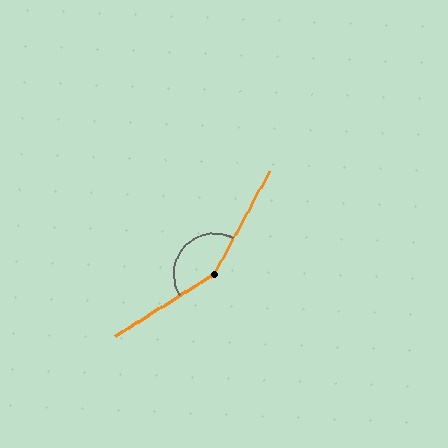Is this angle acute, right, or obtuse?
It is obtuse.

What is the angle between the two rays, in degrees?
Approximately 151 degrees.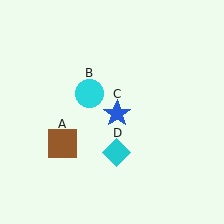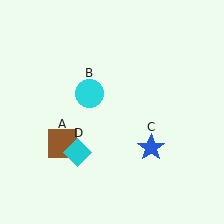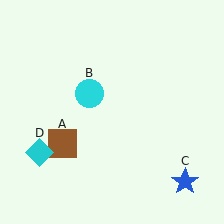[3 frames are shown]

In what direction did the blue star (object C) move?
The blue star (object C) moved down and to the right.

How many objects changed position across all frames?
2 objects changed position: blue star (object C), cyan diamond (object D).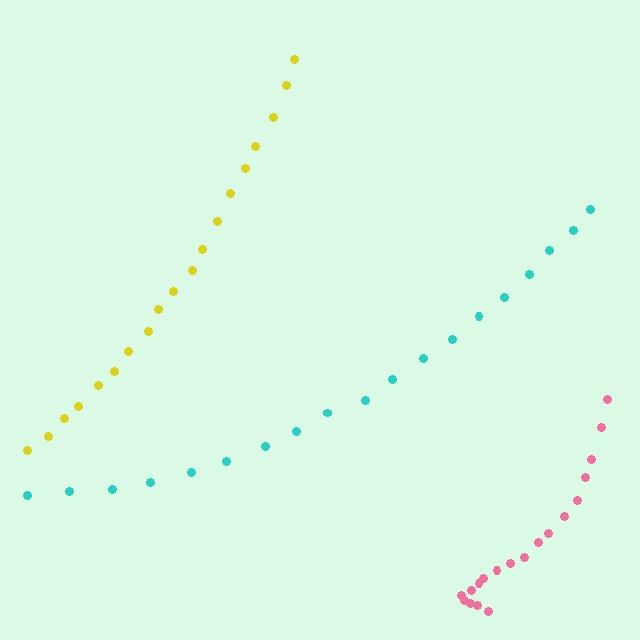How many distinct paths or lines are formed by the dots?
There are 3 distinct paths.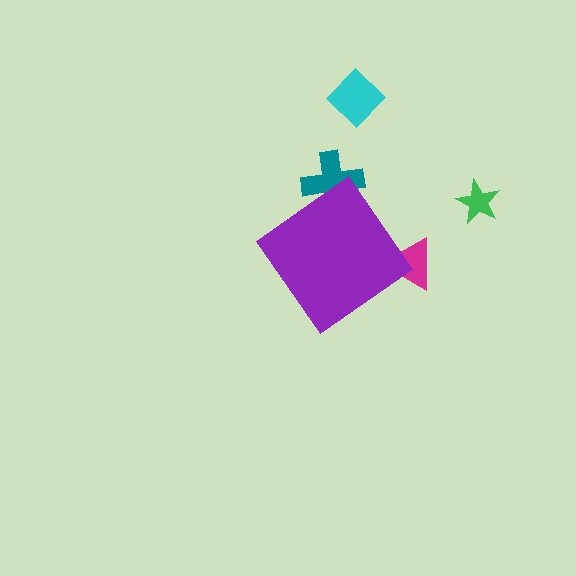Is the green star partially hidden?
No, the green star is fully visible.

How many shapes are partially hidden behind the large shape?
2 shapes are partially hidden.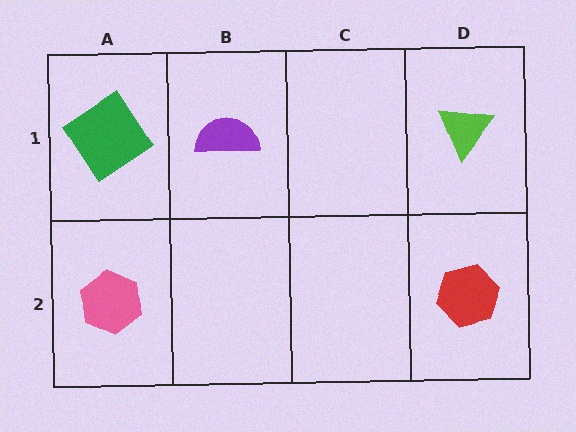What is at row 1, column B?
A purple semicircle.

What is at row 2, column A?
A pink hexagon.